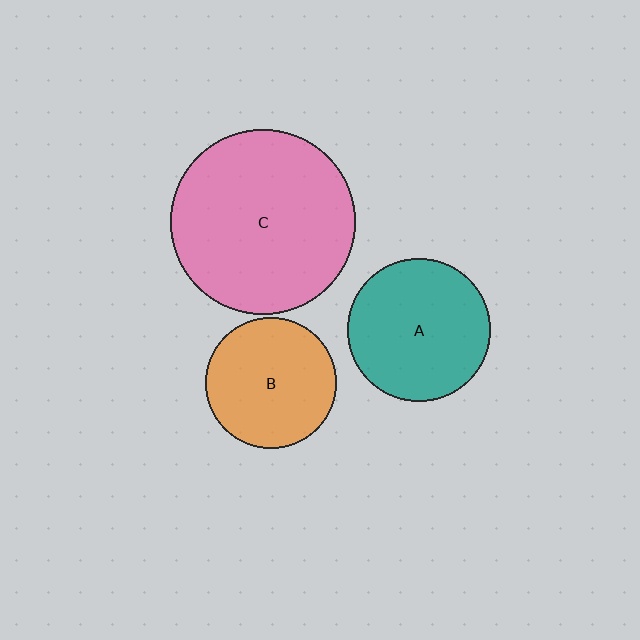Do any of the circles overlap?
No, none of the circles overlap.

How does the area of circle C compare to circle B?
Approximately 2.0 times.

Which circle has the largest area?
Circle C (pink).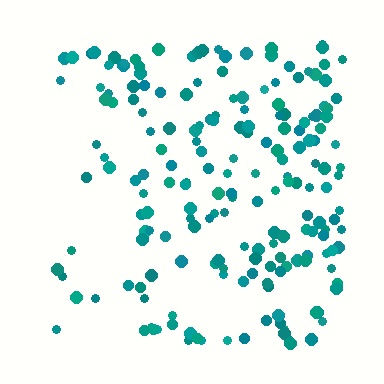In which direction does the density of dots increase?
From left to right, with the right side densest.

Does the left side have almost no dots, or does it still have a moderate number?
Still a moderate number, just noticeably fewer than the right.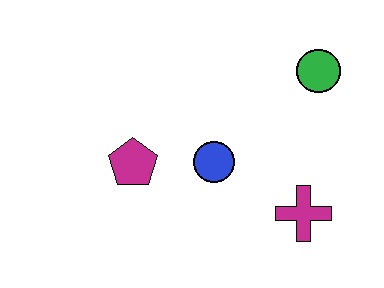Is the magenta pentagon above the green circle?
No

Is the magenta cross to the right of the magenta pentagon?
Yes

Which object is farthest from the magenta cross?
The magenta pentagon is farthest from the magenta cross.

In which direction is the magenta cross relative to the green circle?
The magenta cross is below the green circle.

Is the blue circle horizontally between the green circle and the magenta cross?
No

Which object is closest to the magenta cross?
The blue circle is closest to the magenta cross.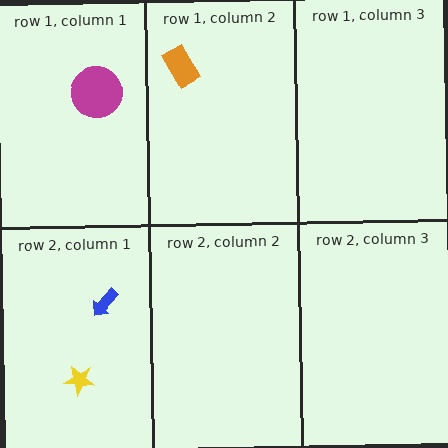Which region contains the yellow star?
The row 2, column 1 region.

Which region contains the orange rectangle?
The row 1, column 2 region.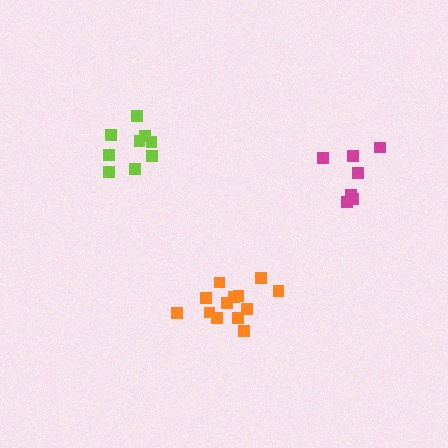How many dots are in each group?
Group 1: 9 dots, Group 2: 13 dots, Group 3: 7 dots (29 total).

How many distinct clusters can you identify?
There are 3 distinct clusters.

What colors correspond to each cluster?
The clusters are colored: lime, orange, magenta.